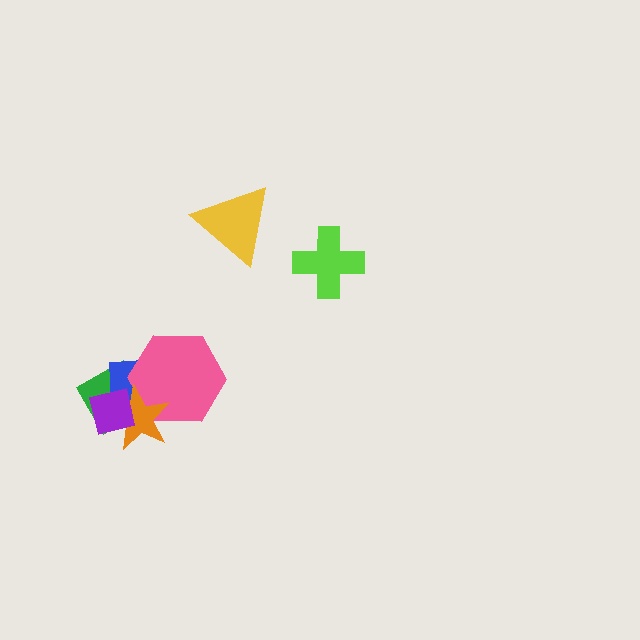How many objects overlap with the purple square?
3 objects overlap with the purple square.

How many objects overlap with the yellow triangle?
0 objects overlap with the yellow triangle.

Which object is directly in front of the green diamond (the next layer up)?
The blue square is directly in front of the green diamond.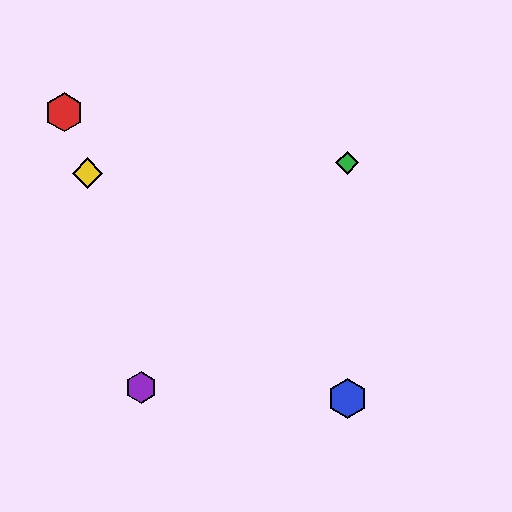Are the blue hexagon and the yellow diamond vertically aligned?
No, the blue hexagon is at x≈347 and the yellow diamond is at x≈87.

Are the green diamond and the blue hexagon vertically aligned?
Yes, both are at x≈347.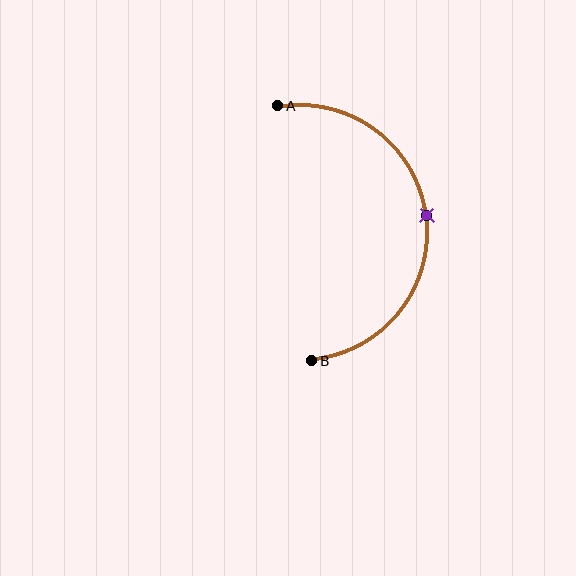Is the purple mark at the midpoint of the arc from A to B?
Yes. The purple mark lies on the arc at equal arc-length from both A and B — it is the arc midpoint.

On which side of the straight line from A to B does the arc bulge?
The arc bulges to the right of the straight line connecting A and B.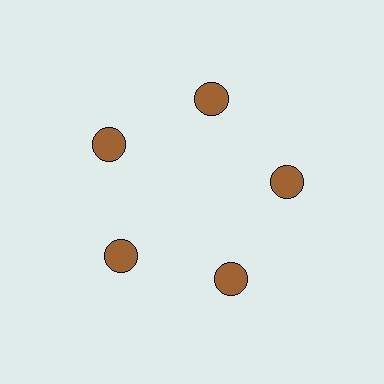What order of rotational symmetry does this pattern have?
This pattern has 5-fold rotational symmetry.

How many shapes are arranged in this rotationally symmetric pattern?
There are 5 shapes, arranged in 5 groups of 1.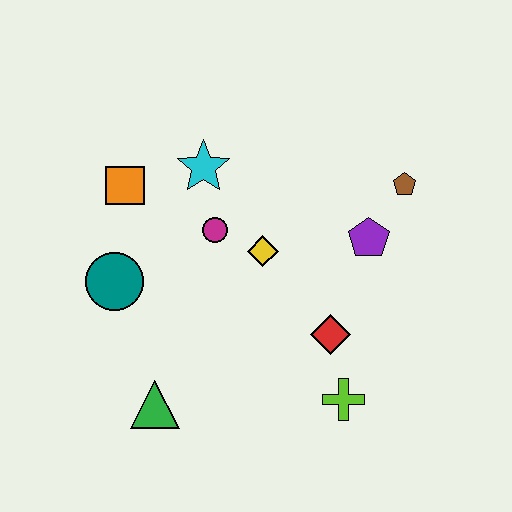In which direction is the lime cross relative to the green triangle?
The lime cross is to the right of the green triangle.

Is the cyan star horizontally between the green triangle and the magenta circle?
Yes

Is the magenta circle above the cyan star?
No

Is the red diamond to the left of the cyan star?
No